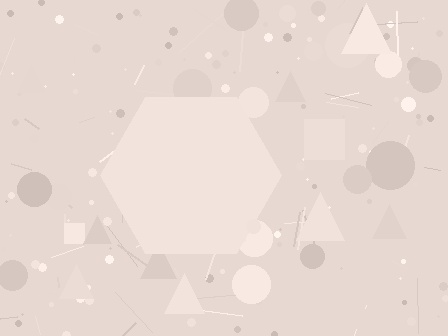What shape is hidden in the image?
A hexagon is hidden in the image.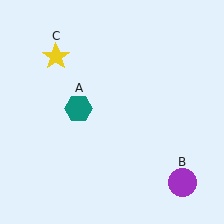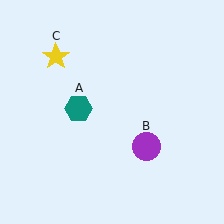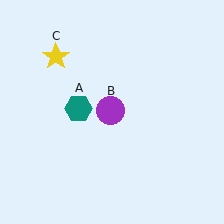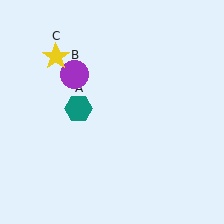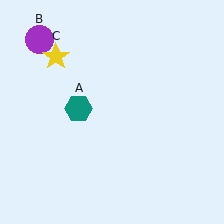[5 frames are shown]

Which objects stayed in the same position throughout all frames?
Teal hexagon (object A) and yellow star (object C) remained stationary.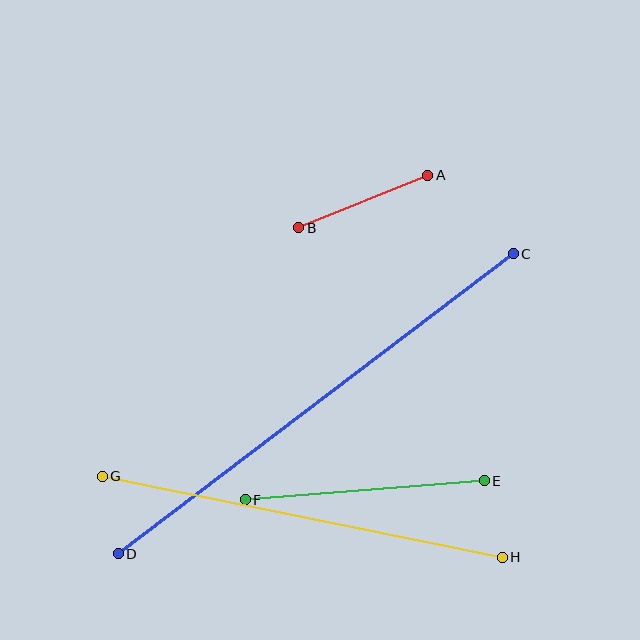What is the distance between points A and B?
The distance is approximately 139 pixels.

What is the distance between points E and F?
The distance is approximately 240 pixels.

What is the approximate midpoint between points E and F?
The midpoint is at approximately (365, 490) pixels.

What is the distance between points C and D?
The distance is approximately 496 pixels.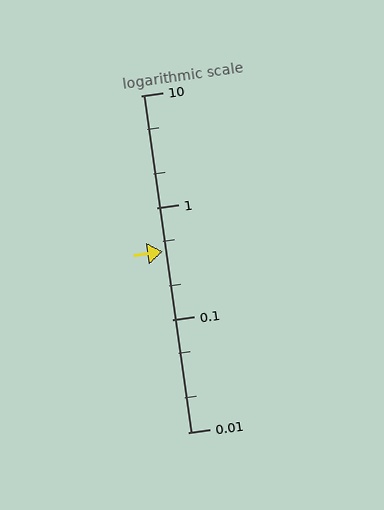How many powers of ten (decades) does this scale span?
The scale spans 3 decades, from 0.01 to 10.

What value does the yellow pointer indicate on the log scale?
The pointer indicates approximately 0.41.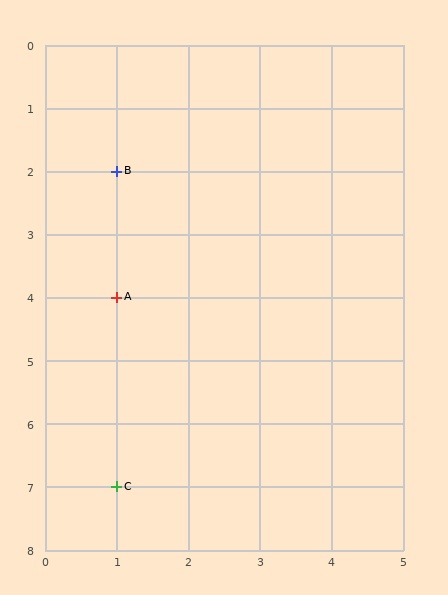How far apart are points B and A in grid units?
Points B and A are 2 rows apart.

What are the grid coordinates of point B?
Point B is at grid coordinates (1, 2).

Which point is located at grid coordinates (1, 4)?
Point A is at (1, 4).